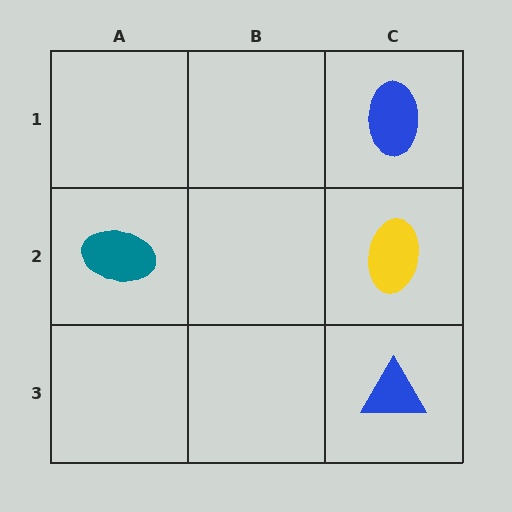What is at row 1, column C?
A blue ellipse.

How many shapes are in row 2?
2 shapes.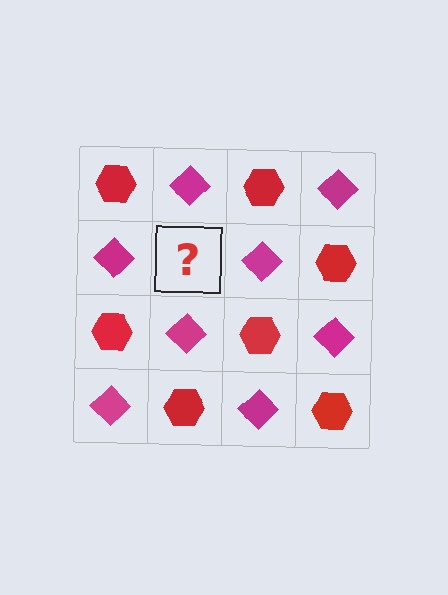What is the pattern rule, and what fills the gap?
The rule is that it alternates red hexagon and magenta diamond in a checkerboard pattern. The gap should be filled with a red hexagon.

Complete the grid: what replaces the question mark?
The question mark should be replaced with a red hexagon.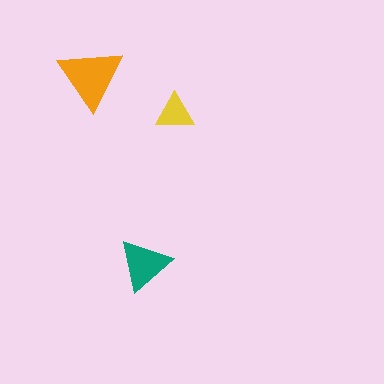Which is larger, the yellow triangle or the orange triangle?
The orange one.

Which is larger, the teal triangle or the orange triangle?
The orange one.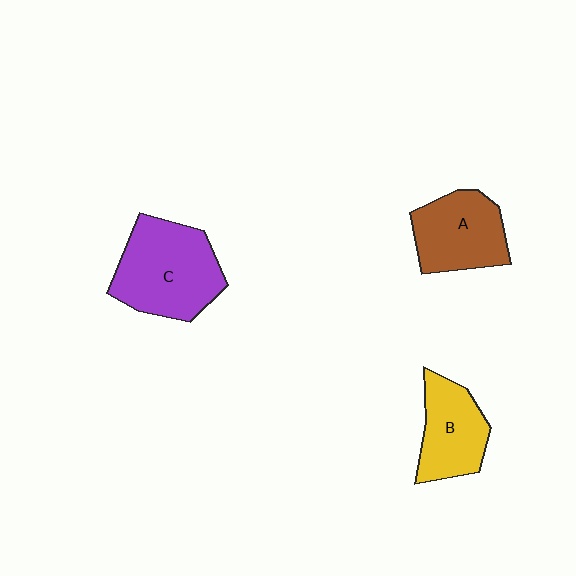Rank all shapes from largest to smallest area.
From largest to smallest: C (purple), A (brown), B (yellow).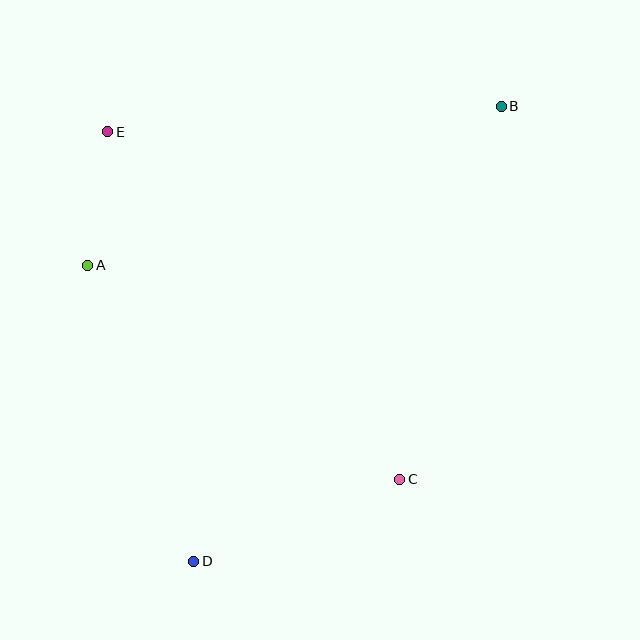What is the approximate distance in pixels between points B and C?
The distance between B and C is approximately 386 pixels.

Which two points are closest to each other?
Points A and E are closest to each other.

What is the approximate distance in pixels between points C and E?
The distance between C and E is approximately 454 pixels.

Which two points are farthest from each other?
Points B and D are farthest from each other.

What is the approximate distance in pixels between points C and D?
The distance between C and D is approximately 222 pixels.